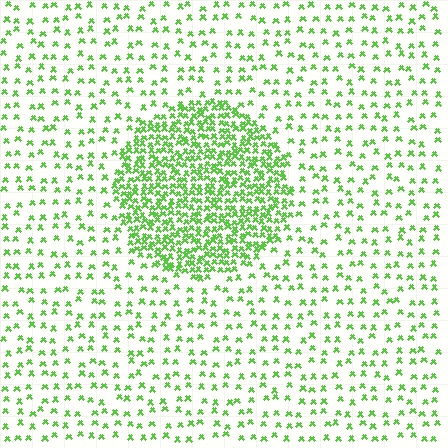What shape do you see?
I see a circle.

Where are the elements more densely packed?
The elements are more densely packed inside the circle boundary.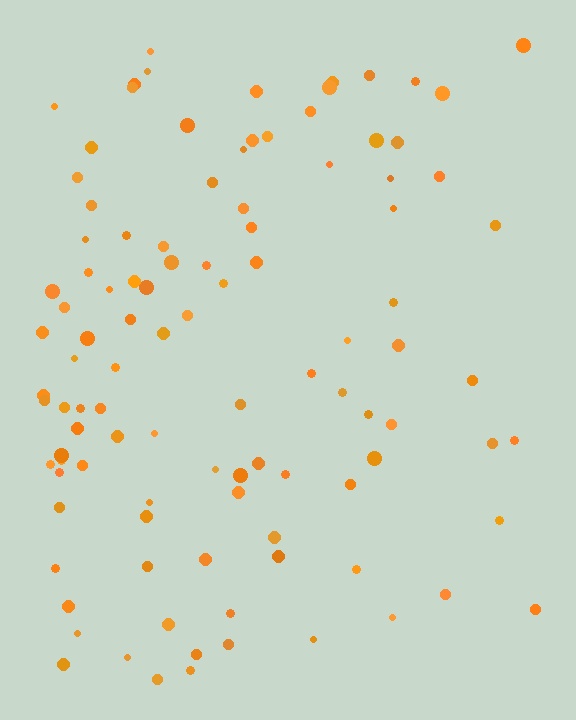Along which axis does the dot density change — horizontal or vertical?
Horizontal.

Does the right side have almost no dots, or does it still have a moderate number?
Still a moderate number, just noticeably fewer than the left.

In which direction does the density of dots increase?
From right to left, with the left side densest.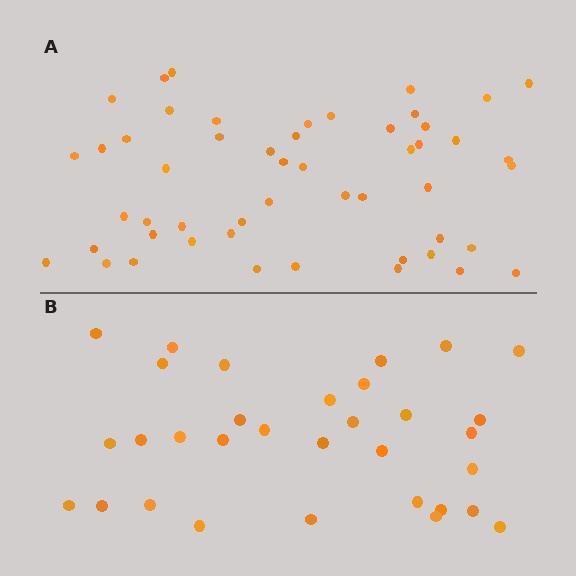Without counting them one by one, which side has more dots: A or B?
Region A (the top region) has more dots.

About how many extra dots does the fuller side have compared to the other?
Region A has approximately 20 more dots than region B.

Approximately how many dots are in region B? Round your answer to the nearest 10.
About 30 dots. (The exact count is 32, which rounds to 30.)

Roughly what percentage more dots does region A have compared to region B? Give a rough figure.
About 60% more.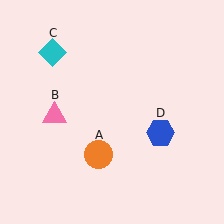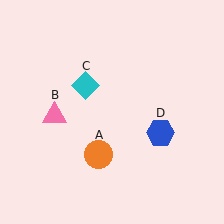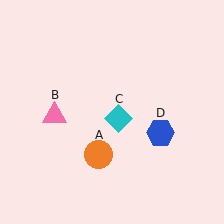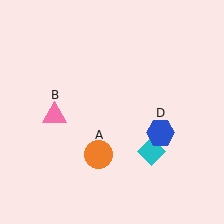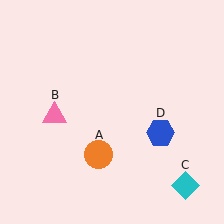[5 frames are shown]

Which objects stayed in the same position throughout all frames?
Orange circle (object A) and pink triangle (object B) and blue hexagon (object D) remained stationary.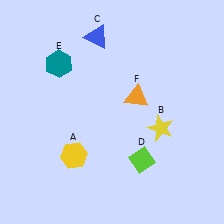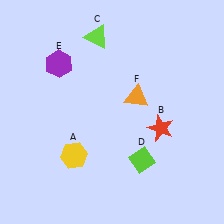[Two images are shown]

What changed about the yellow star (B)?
In Image 1, B is yellow. In Image 2, it changed to red.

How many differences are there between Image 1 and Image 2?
There are 3 differences between the two images.